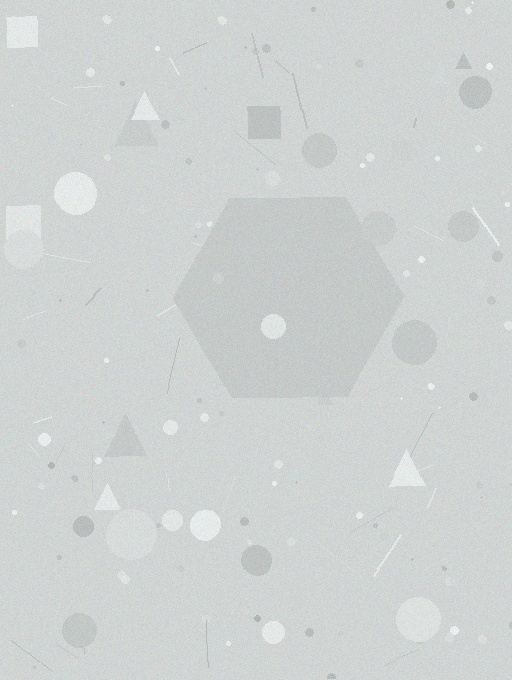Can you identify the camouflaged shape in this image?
The camouflaged shape is a hexagon.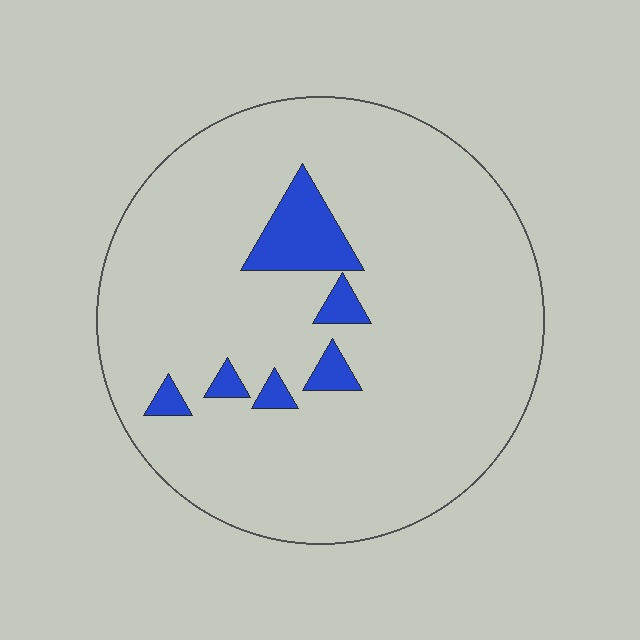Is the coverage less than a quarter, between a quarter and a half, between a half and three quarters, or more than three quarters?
Less than a quarter.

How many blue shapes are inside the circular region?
6.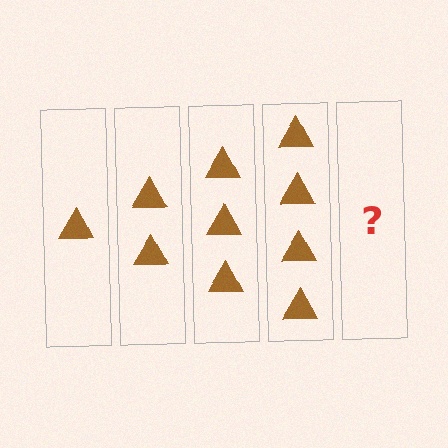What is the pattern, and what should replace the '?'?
The pattern is that each step adds one more triangle. The '?' should be 5 triangles.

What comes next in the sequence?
The next element should be 5 triangles.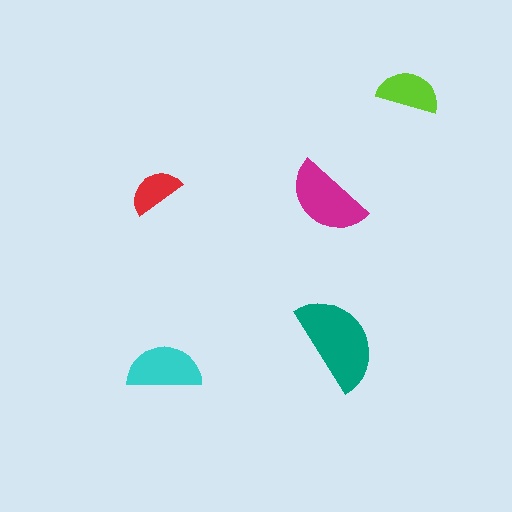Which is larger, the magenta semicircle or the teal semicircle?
The teal one.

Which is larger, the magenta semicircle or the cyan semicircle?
The magenta one.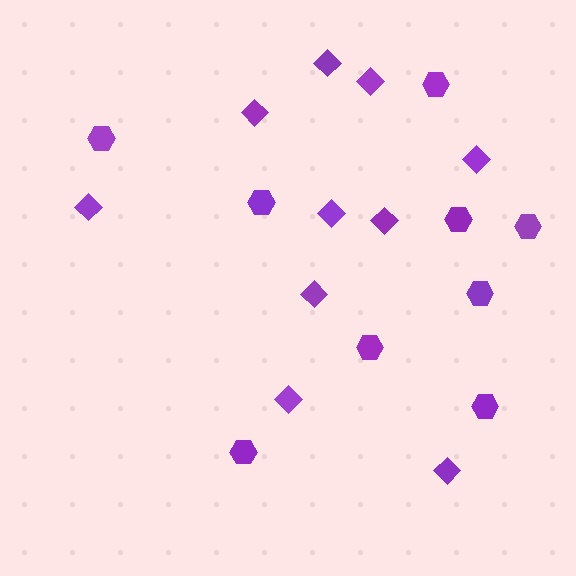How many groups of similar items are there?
There are 2 groups: one group of diamonds (10) and one group of hexagons (9).